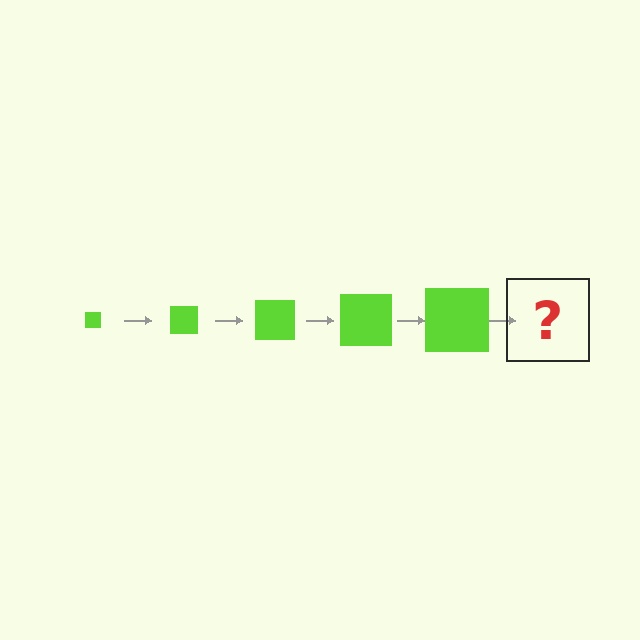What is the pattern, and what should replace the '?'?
The pattern is that the square gets progressively larger each step. The '?' should be a lime square, larger than the previous one.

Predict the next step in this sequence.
The next step is a lime square, larger than the previous one.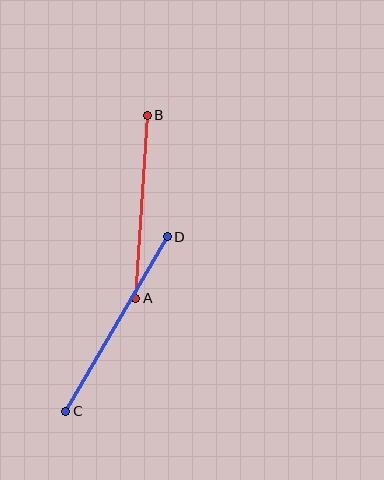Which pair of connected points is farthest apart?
Points C and D are farthest apart.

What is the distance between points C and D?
The distance is approximately 201 pixels.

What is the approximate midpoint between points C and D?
The midpoint is at approximately (117, 324) pixels.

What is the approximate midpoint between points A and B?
The midpoint is at approximately (142, 207) pixels.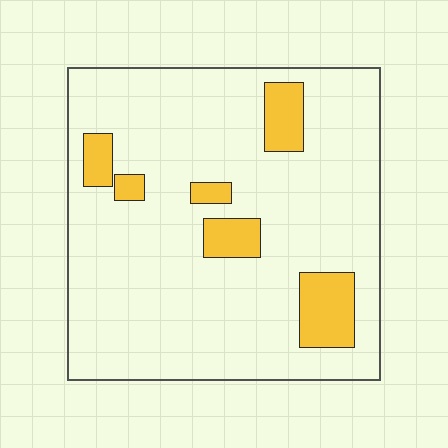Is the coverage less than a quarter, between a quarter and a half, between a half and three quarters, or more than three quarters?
Less than a quarter.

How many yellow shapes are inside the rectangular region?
6.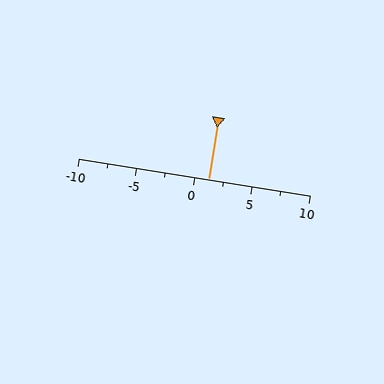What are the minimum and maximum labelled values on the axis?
The axis runs from -10 to 10.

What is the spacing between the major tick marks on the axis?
The major ticks are spaced 5 apart.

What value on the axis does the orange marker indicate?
The marker indicates approximately 1.2.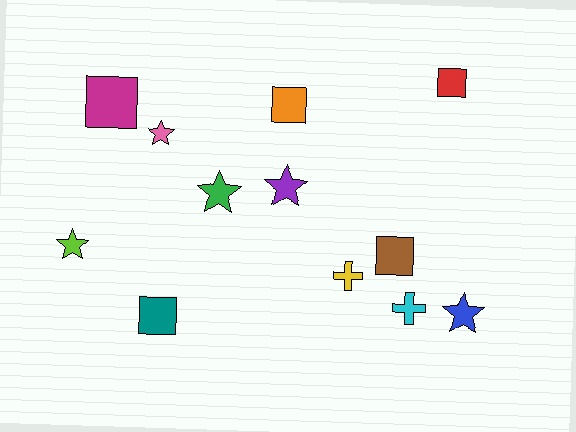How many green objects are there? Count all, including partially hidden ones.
There is 1 green object.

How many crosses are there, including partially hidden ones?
There are 2 crosses.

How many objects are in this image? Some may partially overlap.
There are 12 objects.